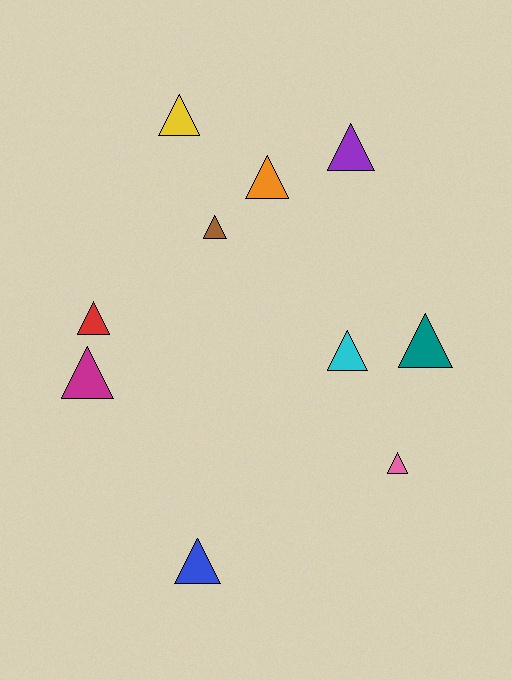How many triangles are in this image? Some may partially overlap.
There are 10 triangles.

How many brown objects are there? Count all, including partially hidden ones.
There is 1 brown object.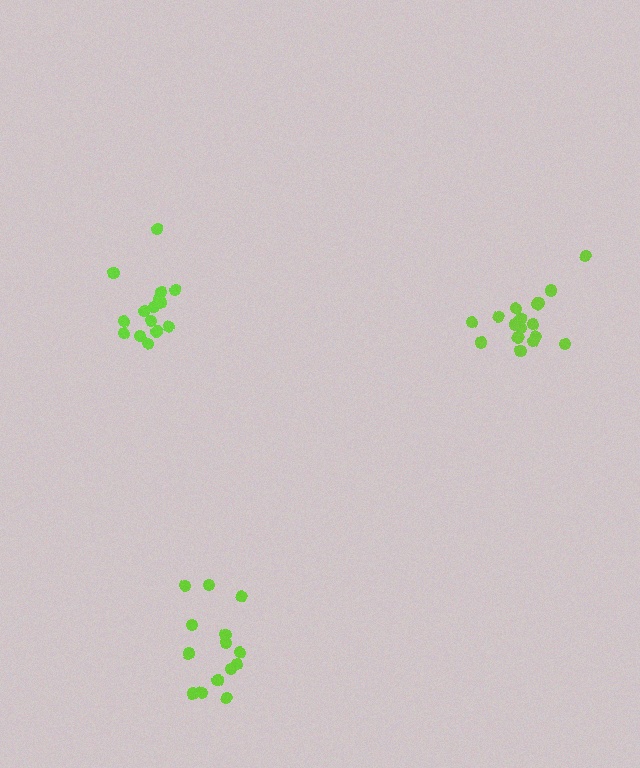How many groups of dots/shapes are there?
There are 3 groups.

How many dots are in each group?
Group 1: 17 dots, Group 2: 14 dots, Group 3: 15 dots (46 total).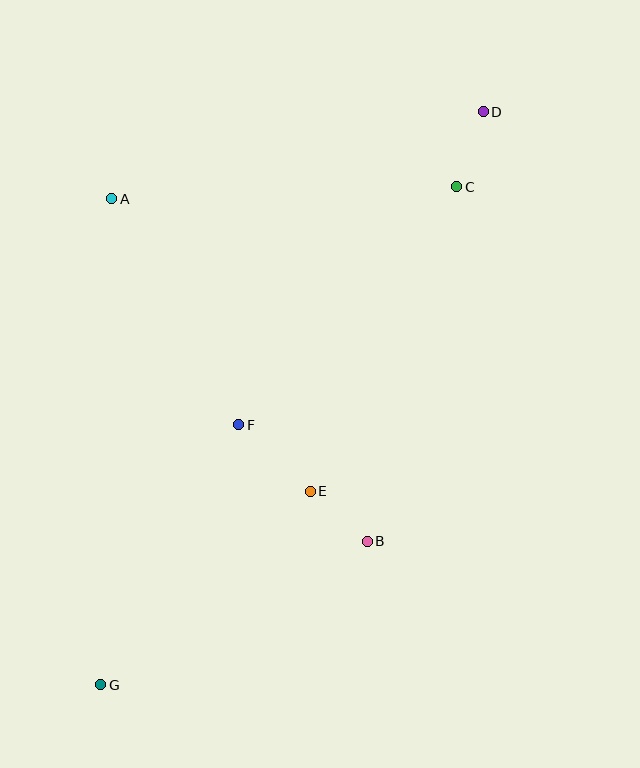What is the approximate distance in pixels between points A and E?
The distance between A and E is approximately 353 pixels.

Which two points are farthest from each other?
Points D and G are farthest from each other.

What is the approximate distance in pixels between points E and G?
The distance between E and G is approximately 285 pixels.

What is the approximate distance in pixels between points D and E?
The distance between D and E is approximately 417 pixels.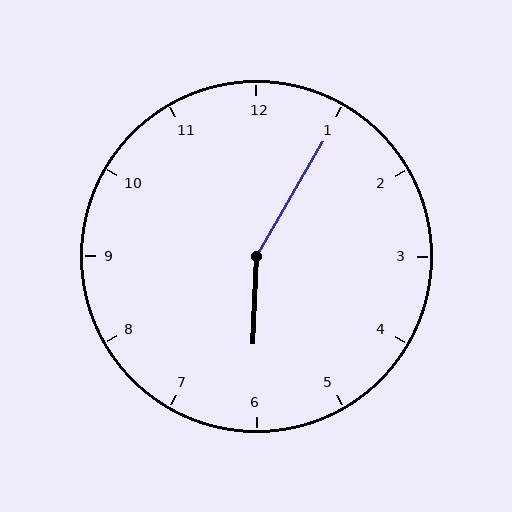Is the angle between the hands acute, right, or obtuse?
It is obtuse.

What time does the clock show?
6:05.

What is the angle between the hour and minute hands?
Approximately 152 degrees.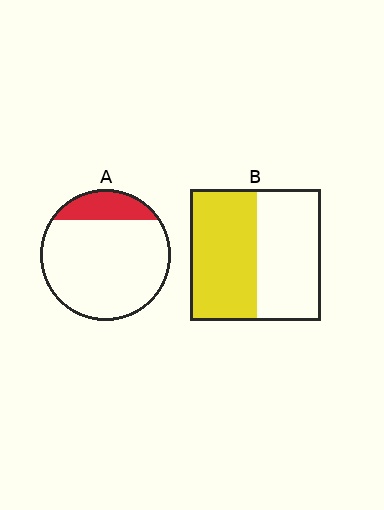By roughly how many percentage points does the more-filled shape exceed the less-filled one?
By roughly 35 percentage points (B over A).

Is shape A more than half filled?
No.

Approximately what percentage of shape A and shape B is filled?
A is approximately 20% and B is approximately 50%.